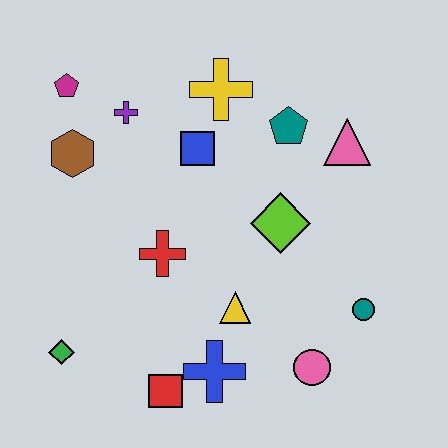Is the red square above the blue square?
No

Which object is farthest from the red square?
The magenta pentagon is farthest from the red square.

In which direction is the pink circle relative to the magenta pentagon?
The pink circle is below the magenta pentagon.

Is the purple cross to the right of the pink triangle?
No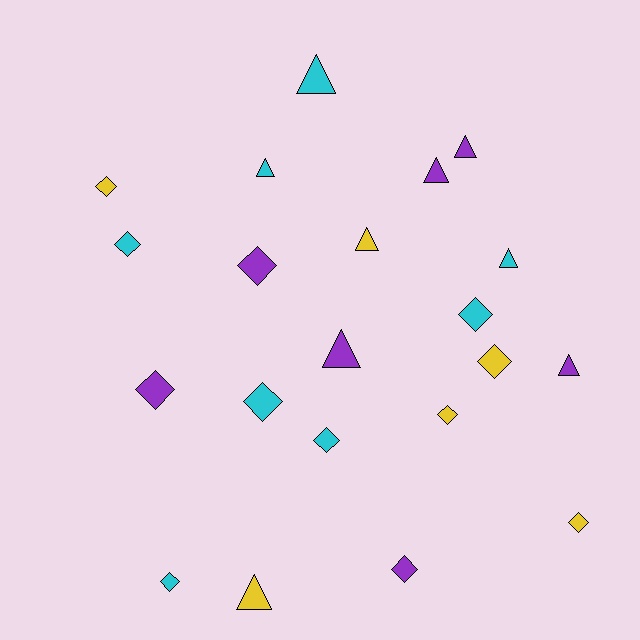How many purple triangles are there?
There are 4 purple triangles.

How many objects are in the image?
There are 21 objects.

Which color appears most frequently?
Cyan, with 8 objects.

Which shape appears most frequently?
Diamond, with 12 objects.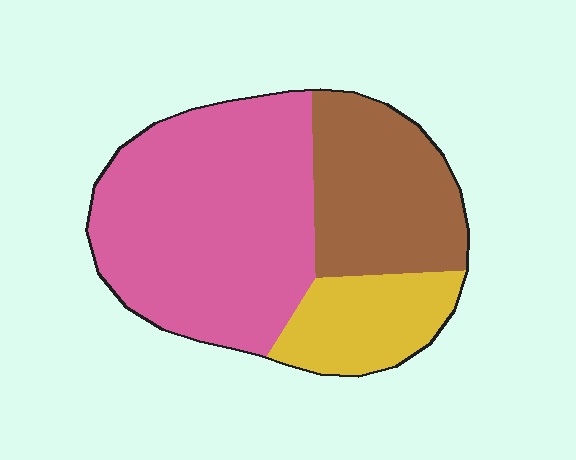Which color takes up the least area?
Yellow, at roughly 15%.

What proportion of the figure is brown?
Brown covers about 30% of the figure.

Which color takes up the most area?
Pink, at roughly 55%.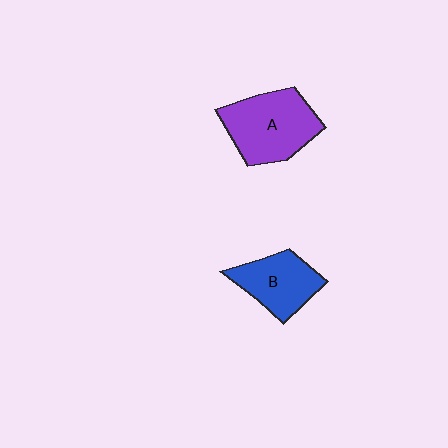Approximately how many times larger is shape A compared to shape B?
Approximately 1.4 times.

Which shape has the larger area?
Shape A (purple).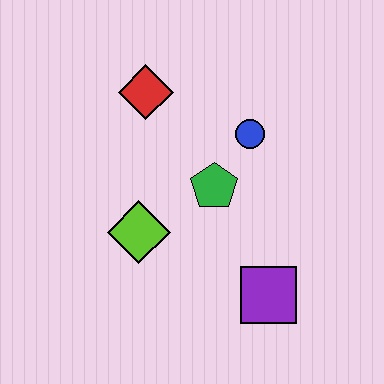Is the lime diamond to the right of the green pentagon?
No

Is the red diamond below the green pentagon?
No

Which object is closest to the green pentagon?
The blue circle is closest to the green pentagon.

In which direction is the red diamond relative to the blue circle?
The red diamond is to the left of the blue circle.